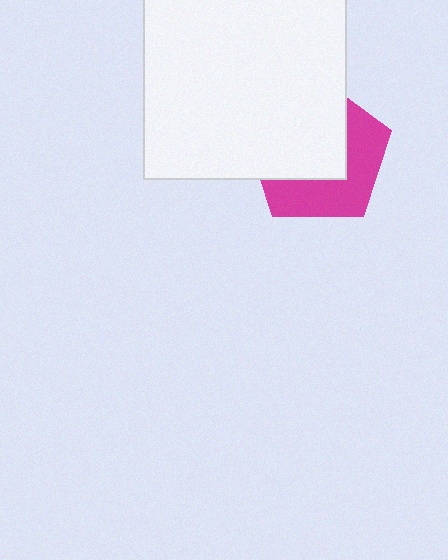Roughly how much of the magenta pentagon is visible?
A small part of it is visible (roughly 45%).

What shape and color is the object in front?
The object in front is a white square.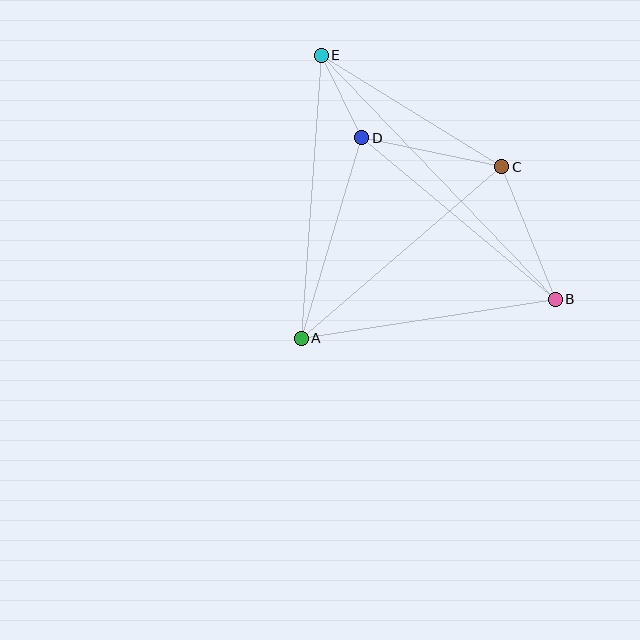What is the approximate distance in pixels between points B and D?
The distance between B and D is approximately 252 pixels.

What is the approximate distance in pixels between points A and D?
The distance between A and D is approximately 209 pixels.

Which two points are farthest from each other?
Points B and E are farthest from each other.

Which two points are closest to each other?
Points D and E are closest to each other.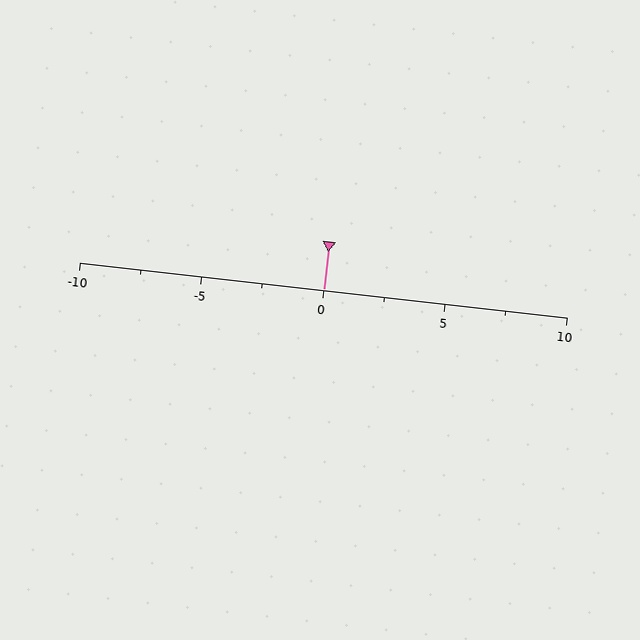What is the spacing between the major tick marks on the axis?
The major ticks are spaced 5 apart.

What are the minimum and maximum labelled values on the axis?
The axis runs from -10 to 10.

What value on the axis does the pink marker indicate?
The marker indicates approximately 0.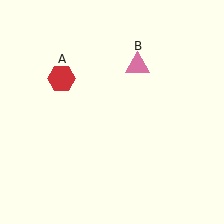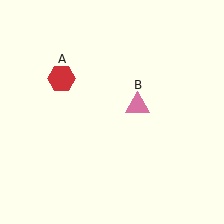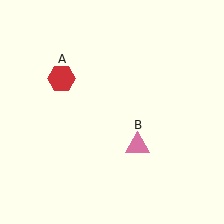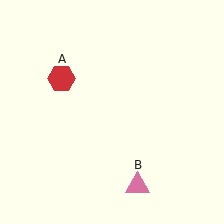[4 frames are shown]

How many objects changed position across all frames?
1 object changed position: pink triangle (object B).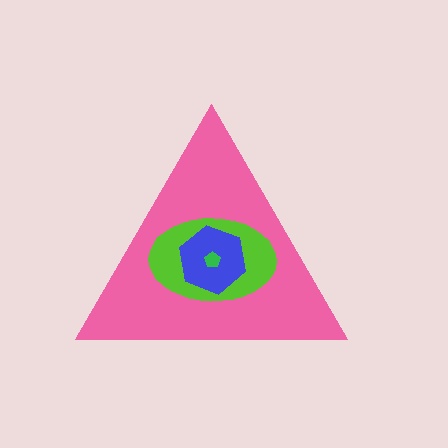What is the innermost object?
The green pentagon.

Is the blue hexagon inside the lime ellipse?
Yes.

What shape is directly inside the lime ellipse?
The blue hexagon.